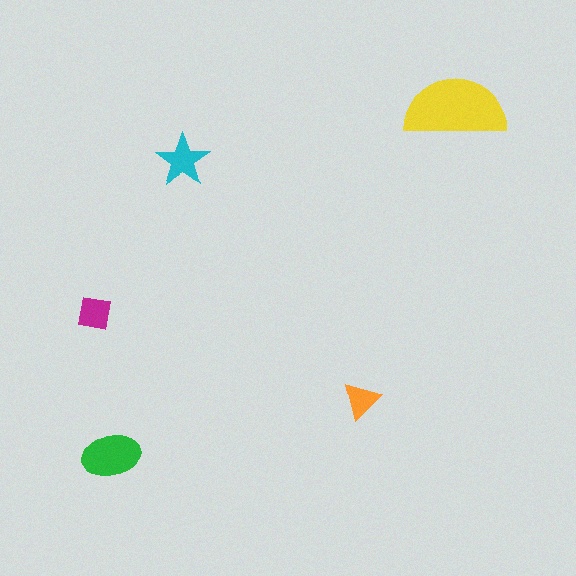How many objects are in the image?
There are 5 objects in the image.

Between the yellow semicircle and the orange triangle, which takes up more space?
The yellow semicircle.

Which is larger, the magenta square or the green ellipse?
The green ellipse.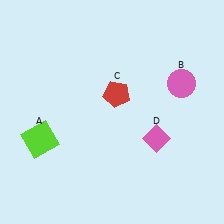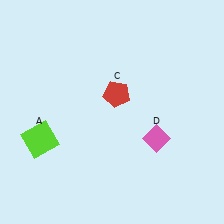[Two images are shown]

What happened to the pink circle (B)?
The pink circle (B) was removed in Image 2. It was in the top-right area of Image 1.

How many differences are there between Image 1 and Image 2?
There is 1 difference between the two images.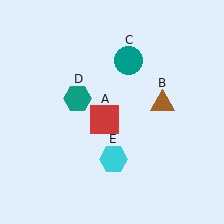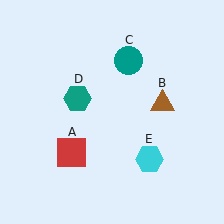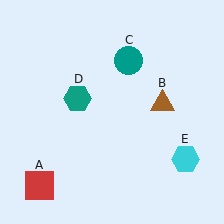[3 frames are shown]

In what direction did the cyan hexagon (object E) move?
The cyan hexagon (object E) moved right.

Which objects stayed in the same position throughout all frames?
Brown triangle (object B) and teal circle (object C) and teal hexagon (object D) remained stationary.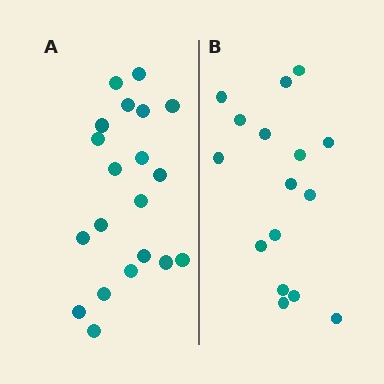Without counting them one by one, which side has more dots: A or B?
Region A (the left region) has more dots.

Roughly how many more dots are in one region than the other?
Region A has about 4 more dots than region B.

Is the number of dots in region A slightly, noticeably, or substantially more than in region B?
Region A has noticeably more, but not dramatically so. The ratio is roughly 1.2 to 1.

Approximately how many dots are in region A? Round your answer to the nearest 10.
About 20 dots.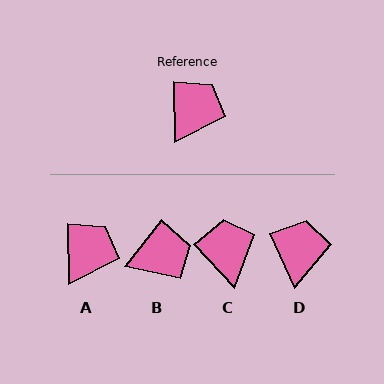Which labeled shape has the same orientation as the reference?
A.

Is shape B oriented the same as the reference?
No, it is off by about 39 degrees.